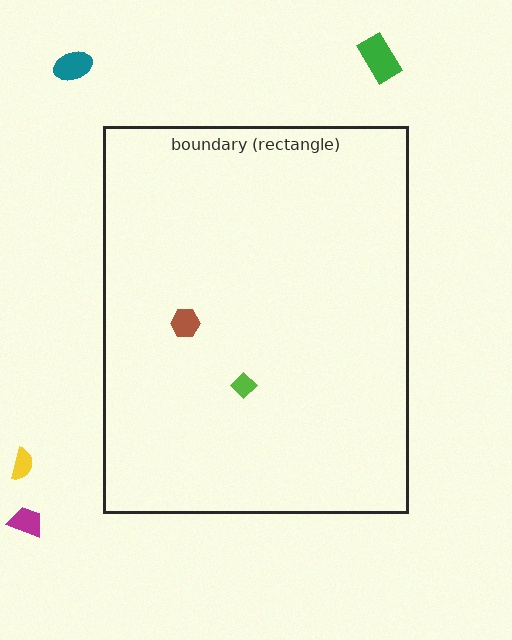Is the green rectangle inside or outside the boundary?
Outside.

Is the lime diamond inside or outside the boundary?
Inside.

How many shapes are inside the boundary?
2 inside, 4 outside.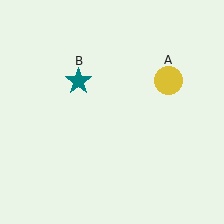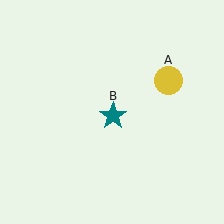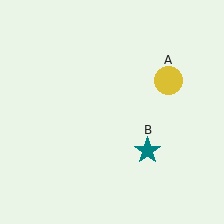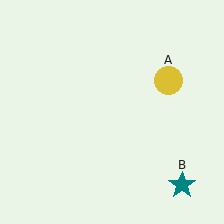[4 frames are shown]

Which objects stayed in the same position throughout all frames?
Yellow circle (object A) remained stationary.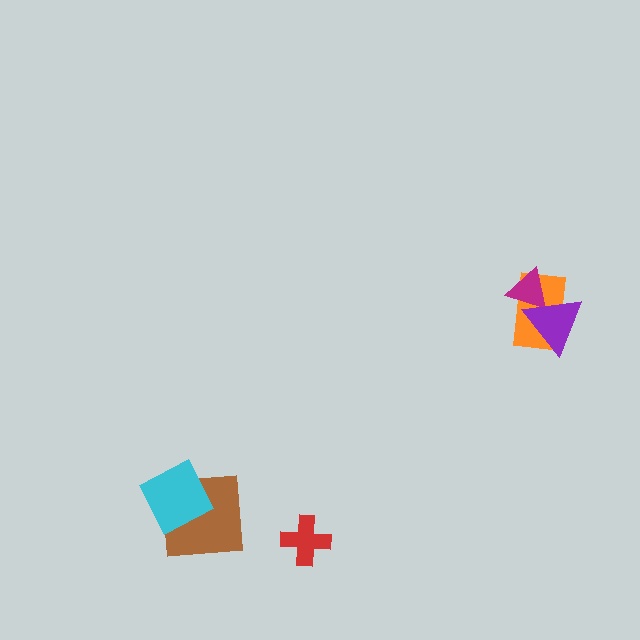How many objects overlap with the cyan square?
1 object overlaps with the cyan square.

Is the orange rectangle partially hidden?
Yes, it is partially covered by another shape.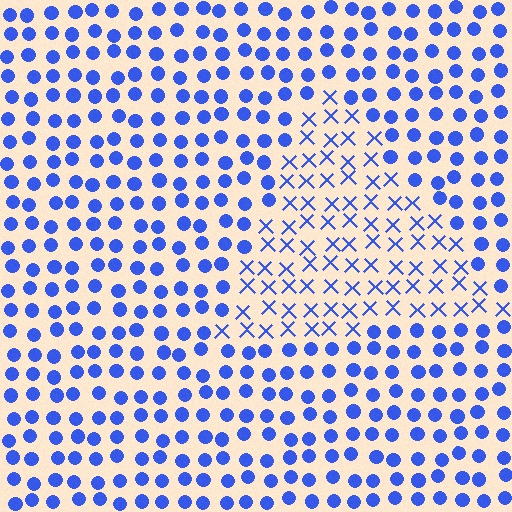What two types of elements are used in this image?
The image uses X marks inside the triangle region and circles outside it.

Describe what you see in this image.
The image is filled with small blue elements arranged in a uniform grid. A triangle-shaped region contains X marks, while the surrounding area contains circles. The boundary is defined purely by the change in element shape.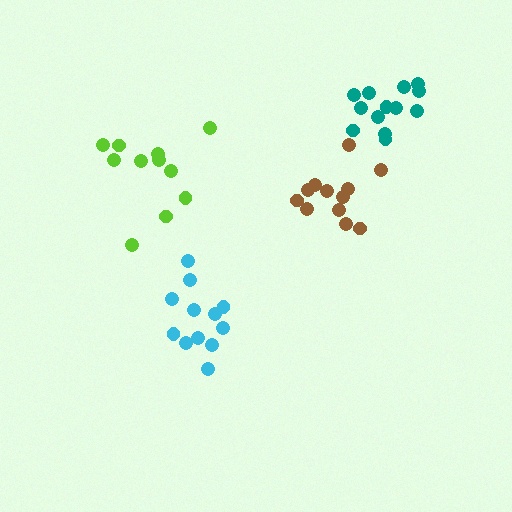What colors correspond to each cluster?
The clusters are colored: cyan, brown, lime, teal.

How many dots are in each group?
Group 1: 12 dots, Group 2: 12 dots, Group 3: 11 dots, Group 4: 13 dots (48 total).